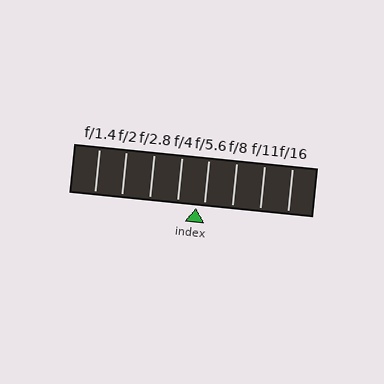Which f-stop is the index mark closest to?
The index mark is closest to f/5.6.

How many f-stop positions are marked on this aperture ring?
There are 8 f-stop positions marked.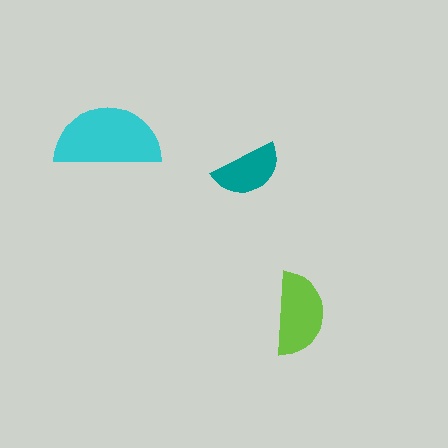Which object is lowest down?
The lime semicircle is bottommost.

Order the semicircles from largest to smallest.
the cyan one, the lime one, the teal one.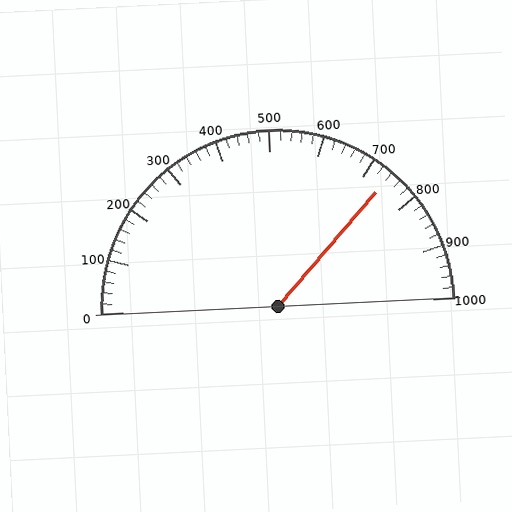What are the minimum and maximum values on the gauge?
The gauge ranges from 0 to 1000.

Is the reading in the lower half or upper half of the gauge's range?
The reading is in the upper half of the range (0 to 1000).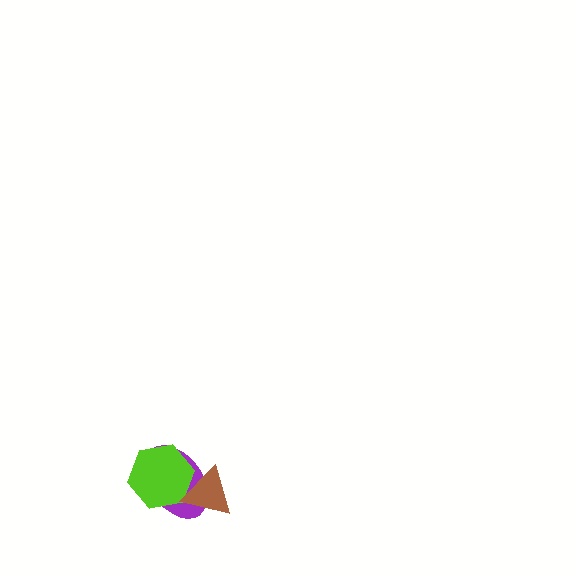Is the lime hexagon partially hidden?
Yes, it is partially covered by another shape.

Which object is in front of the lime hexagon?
The brown triangle is in front of the lime hexagon.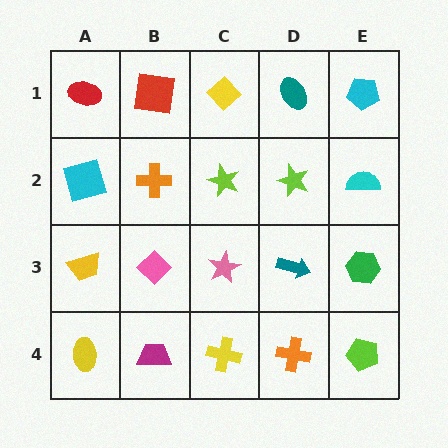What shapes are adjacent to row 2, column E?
A cyan pentagon (row 1, column E), a green hexagon (row 3, column E), a lime star (row 2, column D).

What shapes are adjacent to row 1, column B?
An orange cross (row 2, column B), a red ellipse (row 1, column A), a yellow diamond (row 1, column C).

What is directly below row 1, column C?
A lime star.